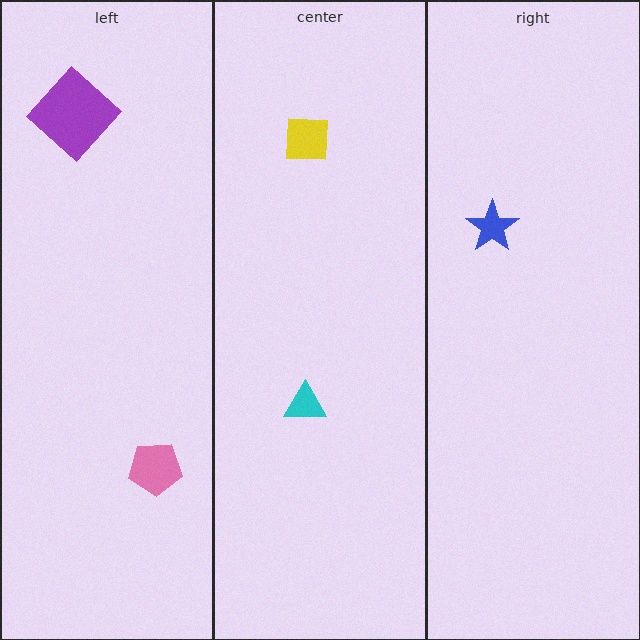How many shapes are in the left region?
2.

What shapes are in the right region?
The blue star.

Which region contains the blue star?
The right region.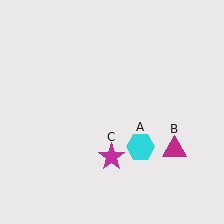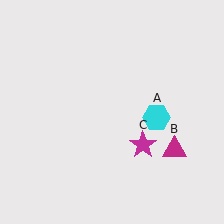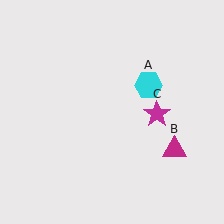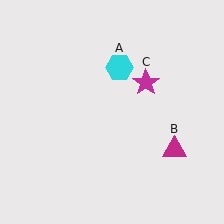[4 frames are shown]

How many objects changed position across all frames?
2 objects changed position: cyan hexagon (object A), magenta star (object C).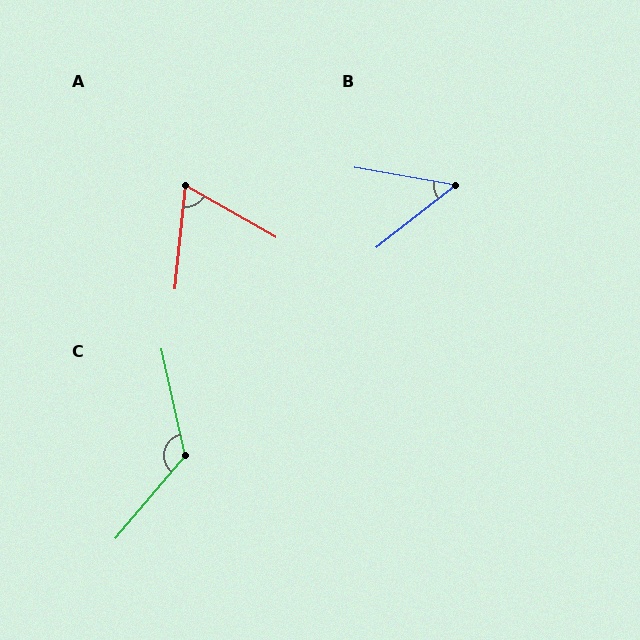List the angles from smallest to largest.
B (48°), A (66°), C (127°).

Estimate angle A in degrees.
Approximately 66 degrees.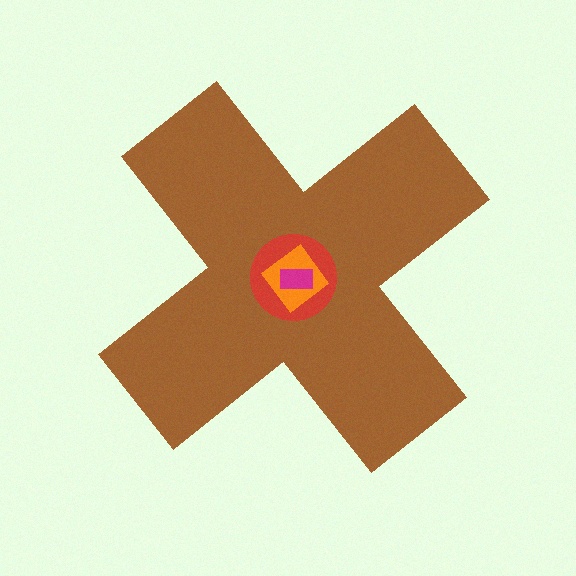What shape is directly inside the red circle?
The orange diamond.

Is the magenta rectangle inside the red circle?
Yes.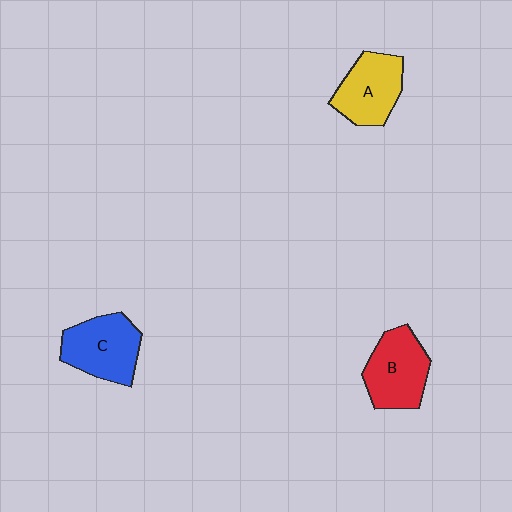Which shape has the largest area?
Shape C (blue).